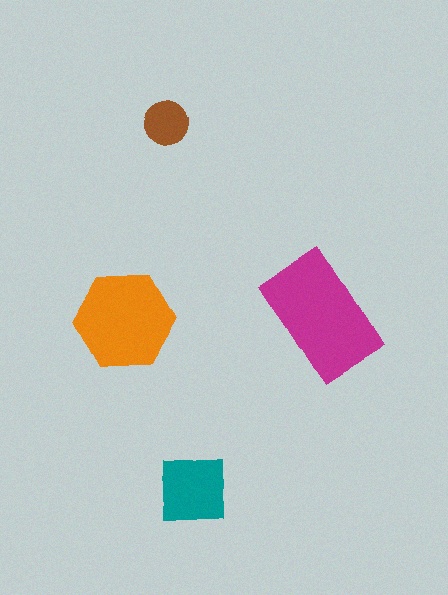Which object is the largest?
The magenta rectangle.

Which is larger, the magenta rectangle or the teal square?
The magenta rectangle.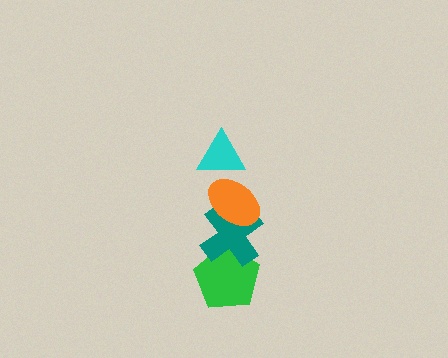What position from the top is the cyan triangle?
The cyan triangle is 1st from the top.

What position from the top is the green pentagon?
The green pentagon is 4th from the top.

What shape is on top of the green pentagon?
The teal cross is on top of the green pentagon.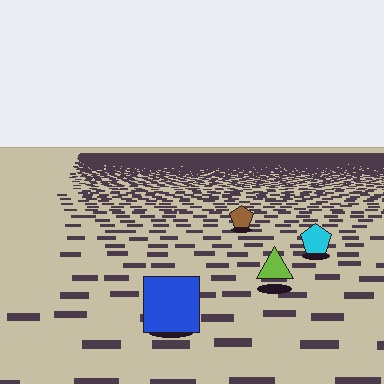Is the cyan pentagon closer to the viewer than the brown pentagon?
Yes. The cyan pentagon is closer — you can tell from the texture gradient: the ground texture is coarser near it.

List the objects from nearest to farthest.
From nearest to farthest: the blue square, the lime triangle, the cyan pentagon, the brown pentagon.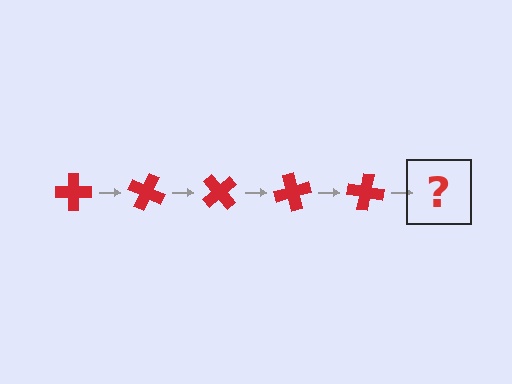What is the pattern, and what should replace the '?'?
The pattern is that the cross rotates 25 degrees each step. The '?' should be a red cross rotated 125 degrees.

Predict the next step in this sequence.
The next step is a red cross rotated 125 degrees.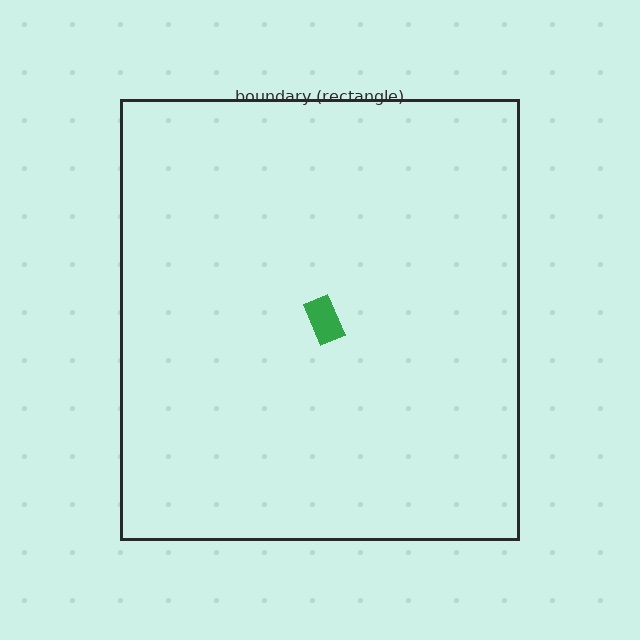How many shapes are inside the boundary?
1 inside, 0 outside.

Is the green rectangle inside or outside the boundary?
Inside.